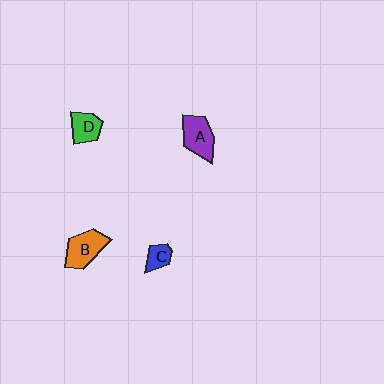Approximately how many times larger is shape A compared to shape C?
Approximately 2.0 times.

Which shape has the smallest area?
Shape C (blue).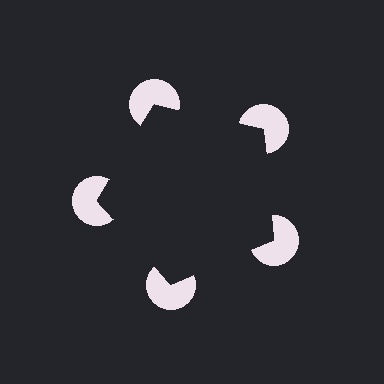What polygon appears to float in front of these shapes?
An illusory pentagon — its edges are inferred from the aligned wedge cuts in the pac-man discs, not physically drawn.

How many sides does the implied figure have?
5 sides.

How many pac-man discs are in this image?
There are 5 — one at each vertex of the illusory pentagon.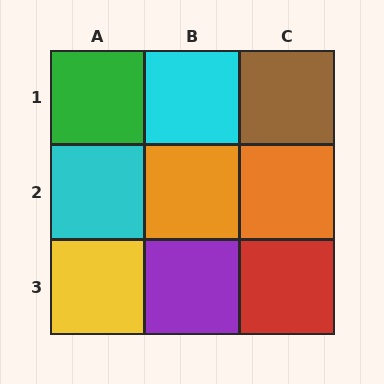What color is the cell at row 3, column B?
Purple.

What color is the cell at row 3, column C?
Red.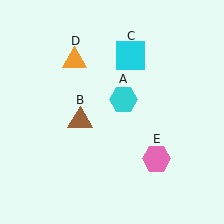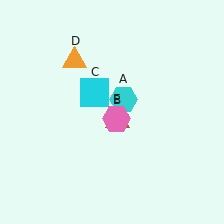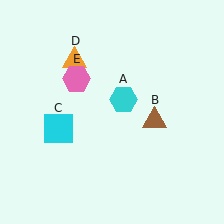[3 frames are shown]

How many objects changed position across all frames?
3 objects changed position: brown triangle (object B), cyan square (object C), pink hexagon (object E).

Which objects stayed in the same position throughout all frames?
Cyan hexagon (object A) and orange triangle (object D) remained stationary.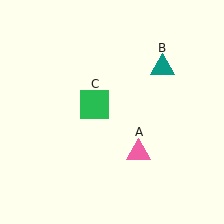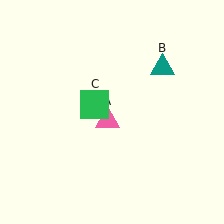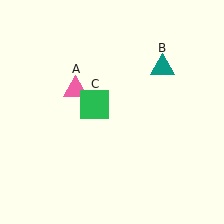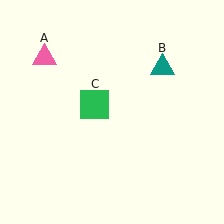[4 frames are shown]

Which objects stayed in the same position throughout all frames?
Teal triangle (object B) and green square (object C) remained stationary.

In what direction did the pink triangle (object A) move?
The pink triangle (object A) moved up and to the left.